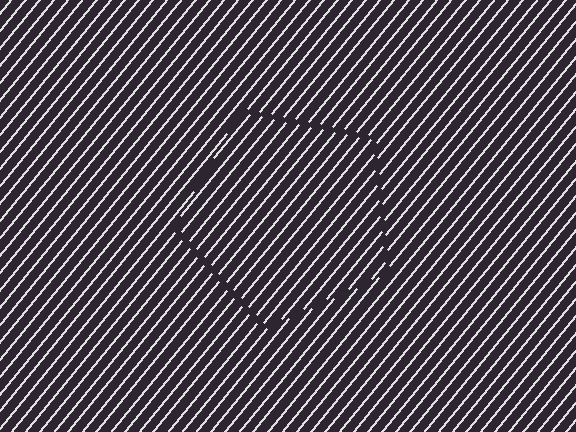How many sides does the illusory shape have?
5 sides — the line-ends trace a pentagon.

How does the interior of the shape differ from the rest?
The interior of the shape contains the same grating, shifted by half a period — the contour is defined by the phase discontinuity where line-ends from the inner and outer gratings abut.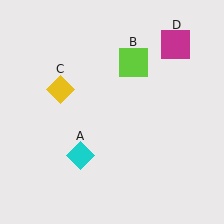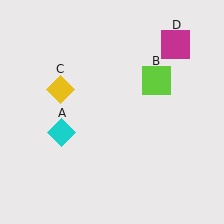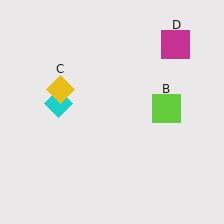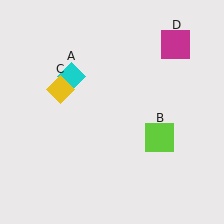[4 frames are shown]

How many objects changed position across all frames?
2 objects changed position: cyan diamond (object A), lime square (object B).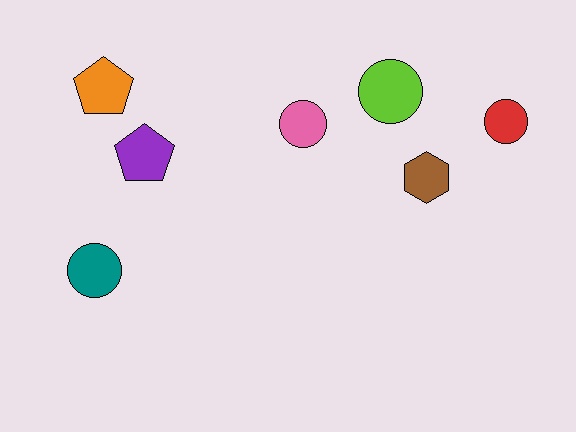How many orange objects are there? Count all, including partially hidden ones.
There is 1 orange object.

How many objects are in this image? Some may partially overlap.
There are 7 objects.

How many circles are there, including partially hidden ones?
There are 4 circles.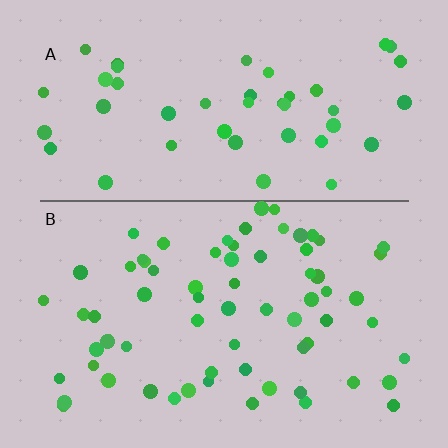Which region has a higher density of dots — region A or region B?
B (the bottom).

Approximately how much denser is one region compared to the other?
Approximately 1.5× — region B over region A.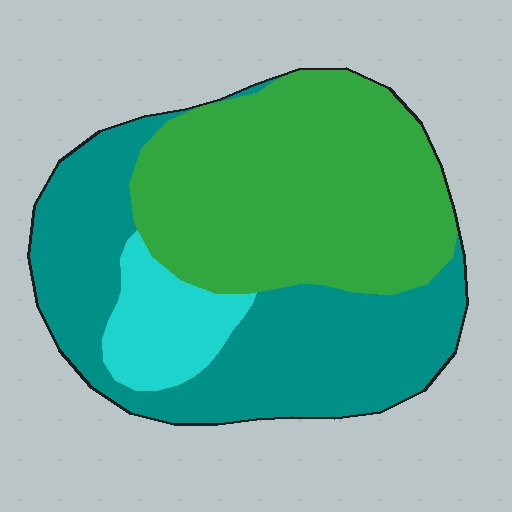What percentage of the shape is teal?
Teal takes up between a quarter and a half of the shape.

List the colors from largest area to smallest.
From largest to smallest: green, teal, cyan.